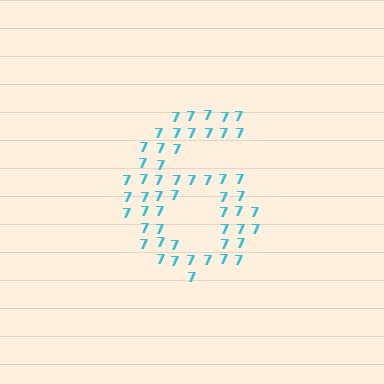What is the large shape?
The large shape is the digit 6.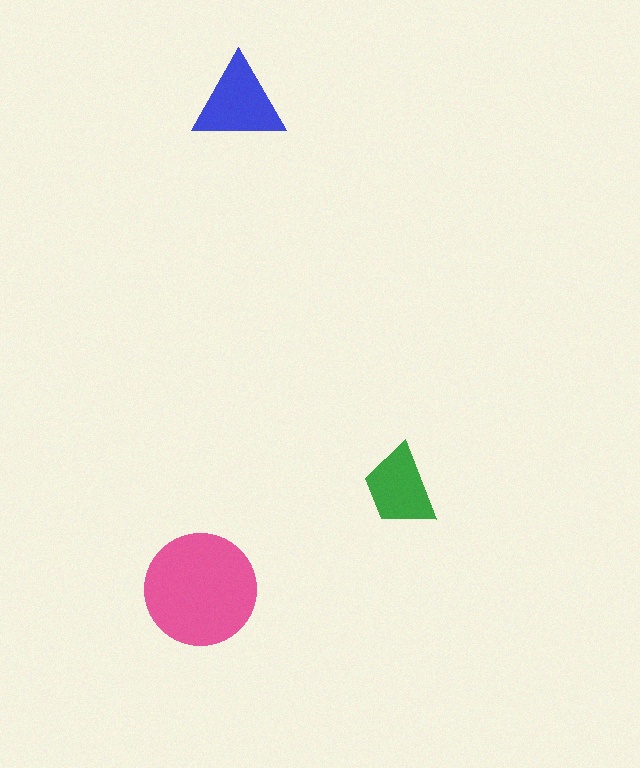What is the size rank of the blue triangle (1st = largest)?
2nd.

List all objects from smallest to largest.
The green trapezoid, the blue triangle, the pink circle.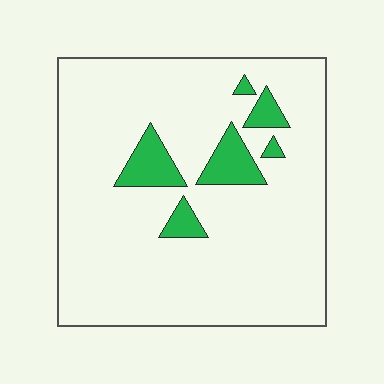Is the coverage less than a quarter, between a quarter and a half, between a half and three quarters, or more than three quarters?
Less than a quarter.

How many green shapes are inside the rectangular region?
6.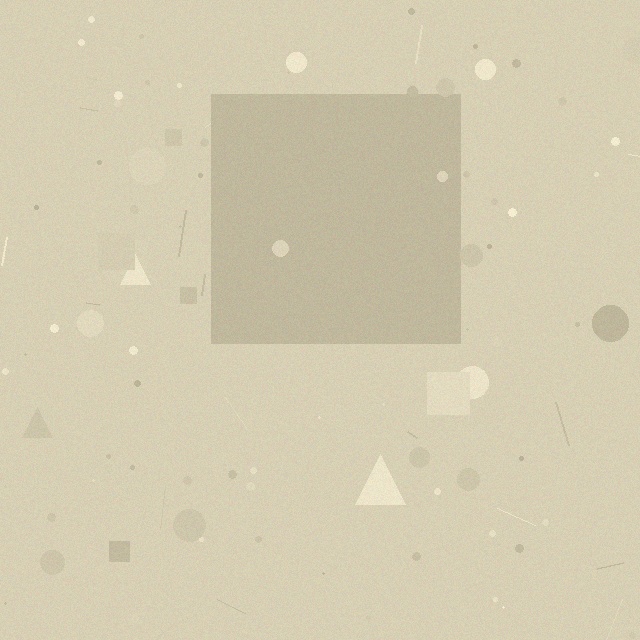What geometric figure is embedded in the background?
A square is embedded in the background.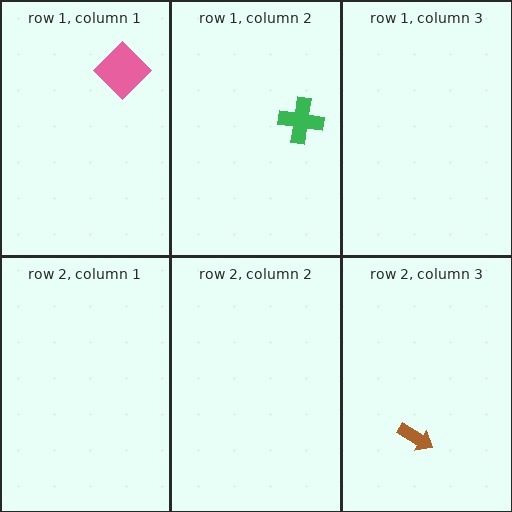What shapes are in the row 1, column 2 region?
The green cross.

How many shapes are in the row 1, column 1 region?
1.